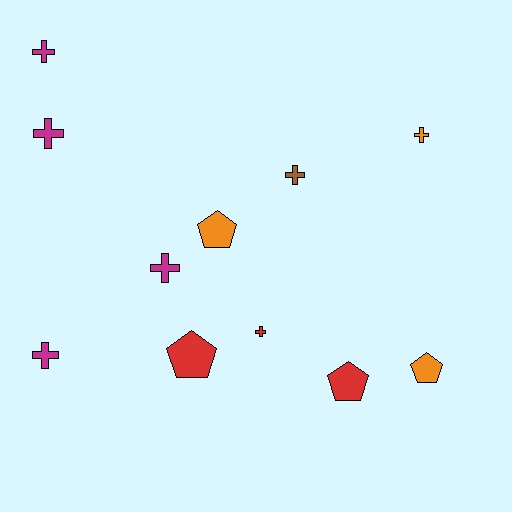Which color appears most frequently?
Magenta, with 4 objects.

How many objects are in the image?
There are 11 objects.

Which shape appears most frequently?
Cross, with 7 objects.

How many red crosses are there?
There is 1 red cross.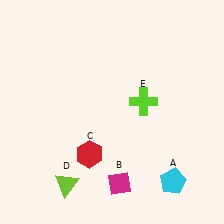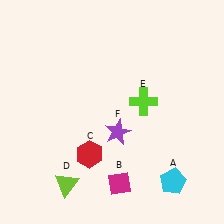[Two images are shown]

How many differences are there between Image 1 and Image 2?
There is 1 difference between the two images.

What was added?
A purple star (F) was added in Image 2.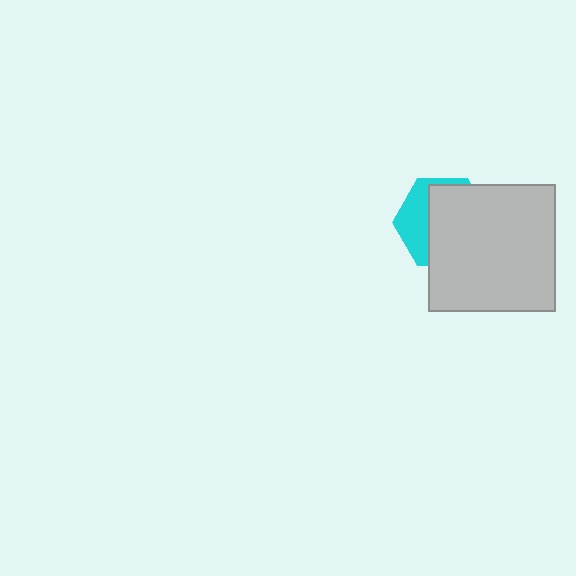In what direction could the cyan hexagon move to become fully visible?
The cyan hexagon could move left. That would shift it out from behind the light gray square entirely.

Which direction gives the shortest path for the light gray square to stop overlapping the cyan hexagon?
Moving right gives the shortest separation.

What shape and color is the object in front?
The object in front is a light gray square.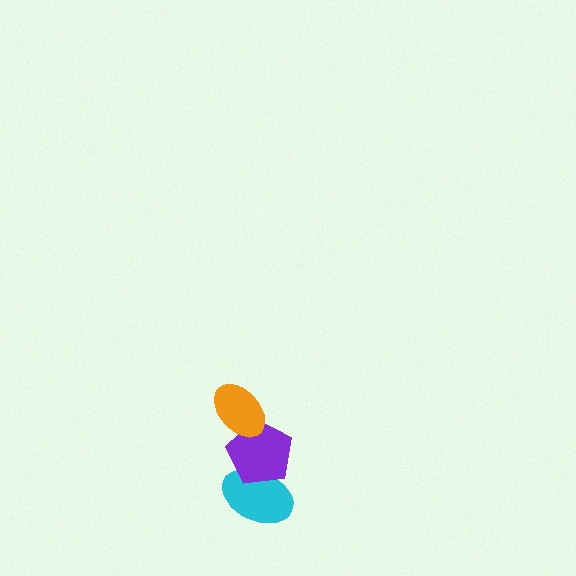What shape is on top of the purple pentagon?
The orange ellipse is on top of the purple pentagon.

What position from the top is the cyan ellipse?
The cyan ellipse is 3rd from the top.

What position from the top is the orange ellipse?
The orange ellipse is 1st from the top.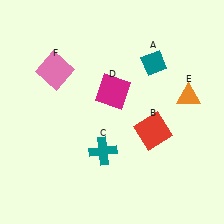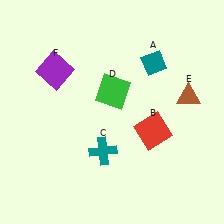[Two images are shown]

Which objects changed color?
D changed from magenta to green. E changed from orange to brown. F changed from pink to purple.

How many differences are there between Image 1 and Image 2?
There are 3 differences between the two images.